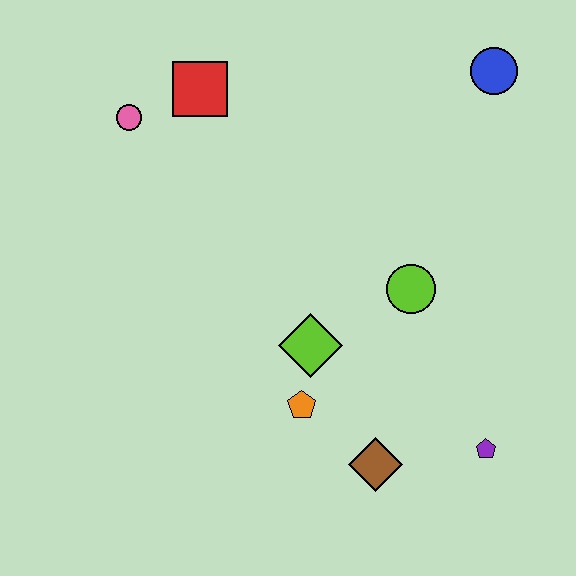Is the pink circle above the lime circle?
Yes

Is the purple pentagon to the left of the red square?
No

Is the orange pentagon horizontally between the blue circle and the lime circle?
No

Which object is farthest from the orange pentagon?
The blue circle is farthest from the orange pentagon.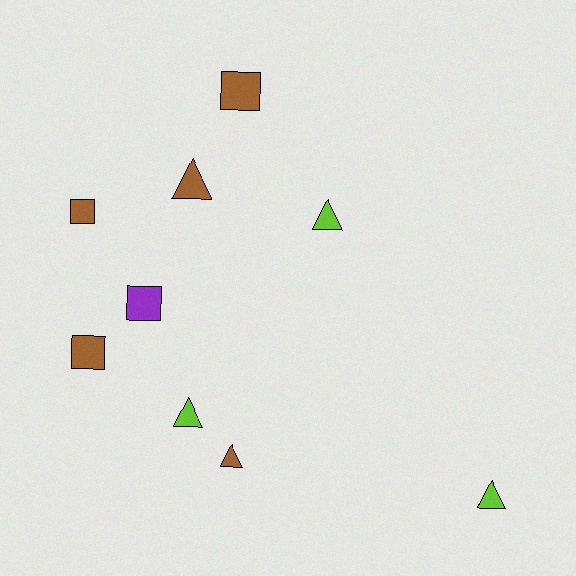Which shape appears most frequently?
Triangle, with 5 objects.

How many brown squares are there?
There are 3 brown squares.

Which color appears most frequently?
Brown, with 5 objects.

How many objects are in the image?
There are 9 objects.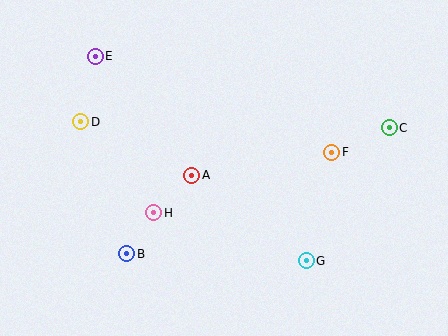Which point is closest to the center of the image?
Point A at (192, 175) is closest to the center.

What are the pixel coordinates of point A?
Point A is at (192, 175).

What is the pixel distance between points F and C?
The distance between F and C is 63 pixels.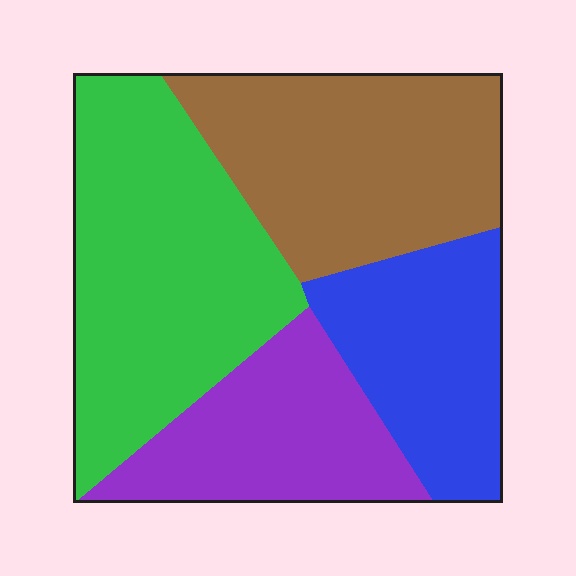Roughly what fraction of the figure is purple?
Purple covers 19% of the figure.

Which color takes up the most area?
Green, at roughly 35%.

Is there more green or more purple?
Green.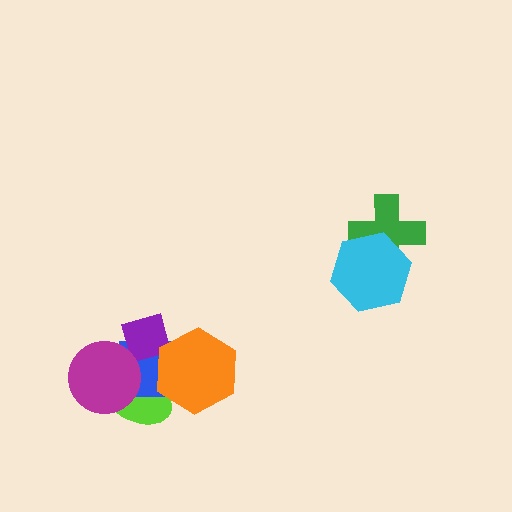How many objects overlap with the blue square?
4 objects overlap with the blue square.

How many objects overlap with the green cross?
1 object overlaps with the green cross.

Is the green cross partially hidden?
Yes, it is partially covered by another shape.